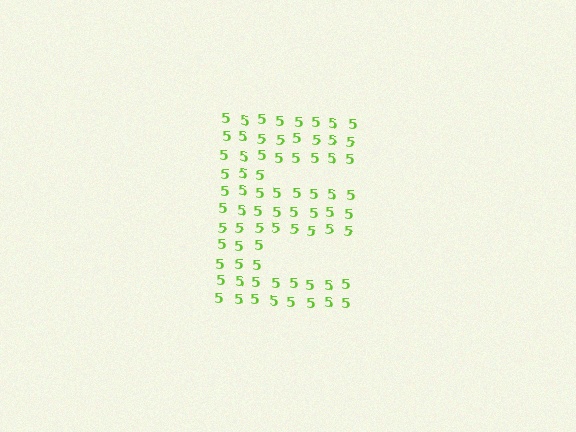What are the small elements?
The small elements are digit 5's.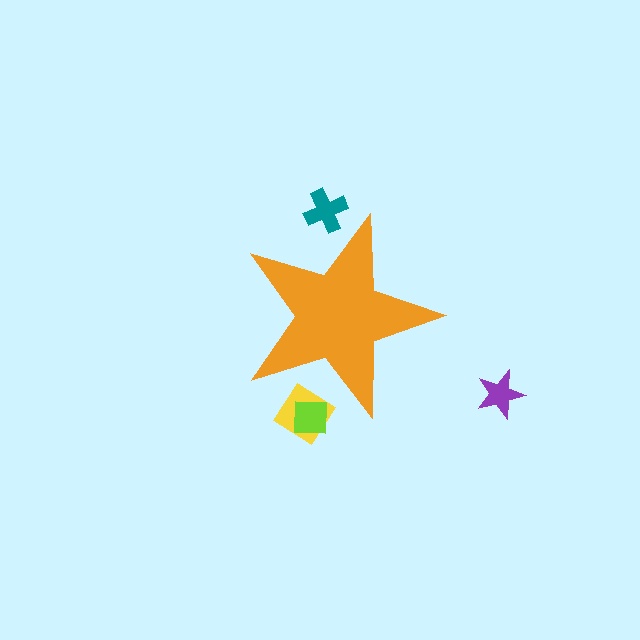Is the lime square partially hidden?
Yes, the lime square is partially hidden behind the orange star.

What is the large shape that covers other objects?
An orange star.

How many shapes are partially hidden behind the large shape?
3 shapes are partially hidden.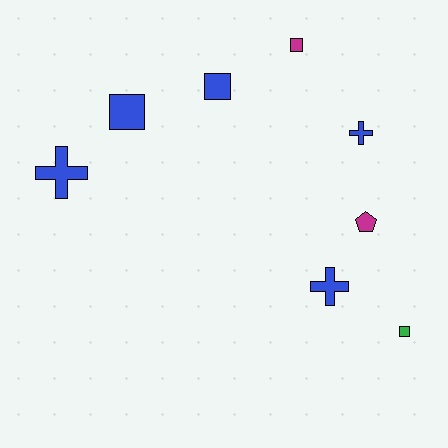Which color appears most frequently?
Blue, with 5 objects.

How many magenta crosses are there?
There are no magenta crosses.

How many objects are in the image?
There are 8 objects.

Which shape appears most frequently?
Square, with 4 objects.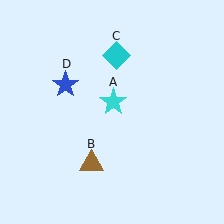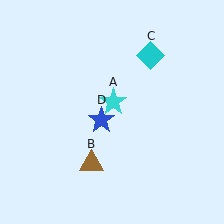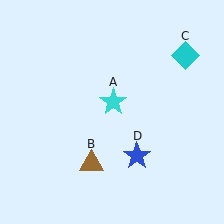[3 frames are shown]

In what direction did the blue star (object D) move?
The blue star (object D) moved down and to the right.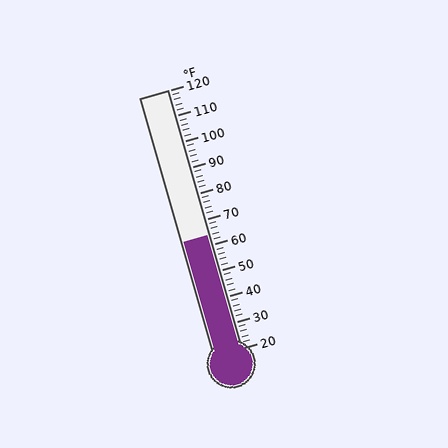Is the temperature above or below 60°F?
The temperature is above 60°F.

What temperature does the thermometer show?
The thermometer shows approximately 64°F.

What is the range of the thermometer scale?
The thermometer scale ranges from 20°F to 120°F.